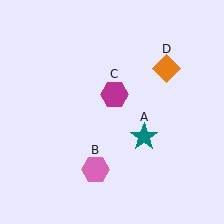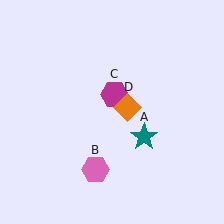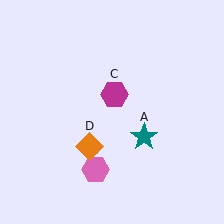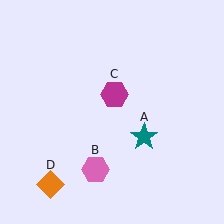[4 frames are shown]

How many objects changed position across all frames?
1 object changed position: orange diamond (object D).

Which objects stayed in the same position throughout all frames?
Teal star (object A) and pink hexagon (object B) and magenta hexagon (object C) remained stationary.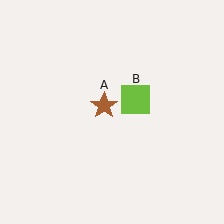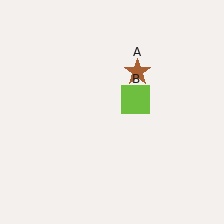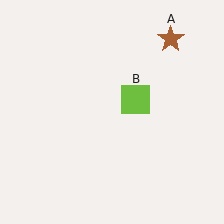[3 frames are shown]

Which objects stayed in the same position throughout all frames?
Lime square (object B) remained stationary.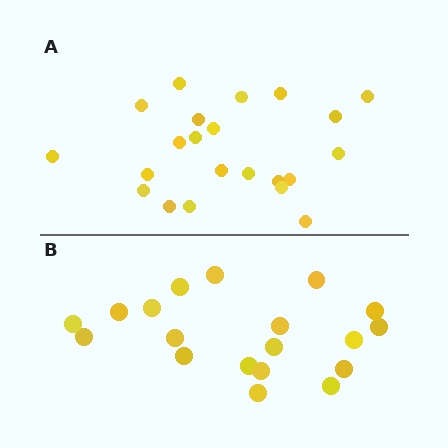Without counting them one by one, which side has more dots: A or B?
Region A (the top region) has more dots.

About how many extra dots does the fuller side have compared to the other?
Region A has just a few more — roughly 2 or 3 more dots than region B.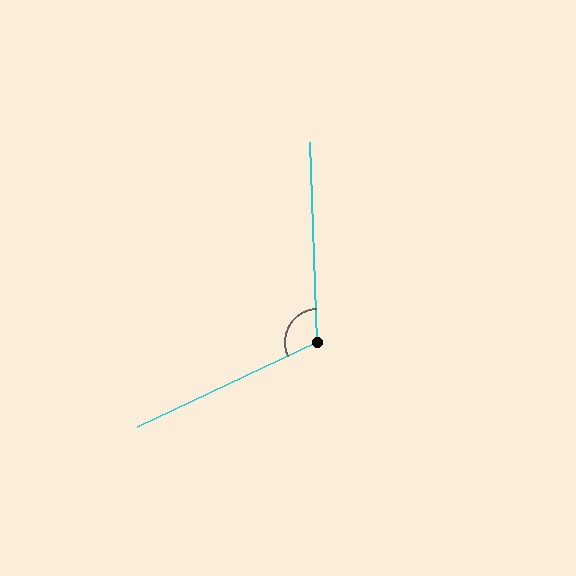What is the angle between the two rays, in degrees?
Approximately 113 degrees.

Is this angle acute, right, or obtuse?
It is obtuse.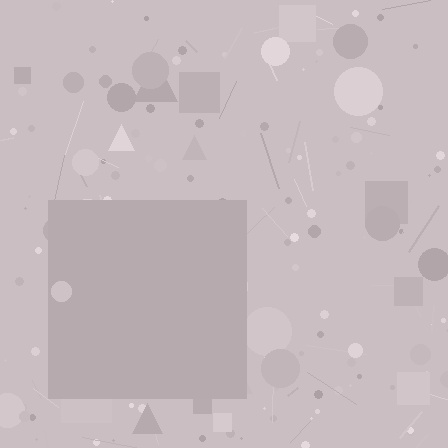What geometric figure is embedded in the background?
A square is embedded in the background.